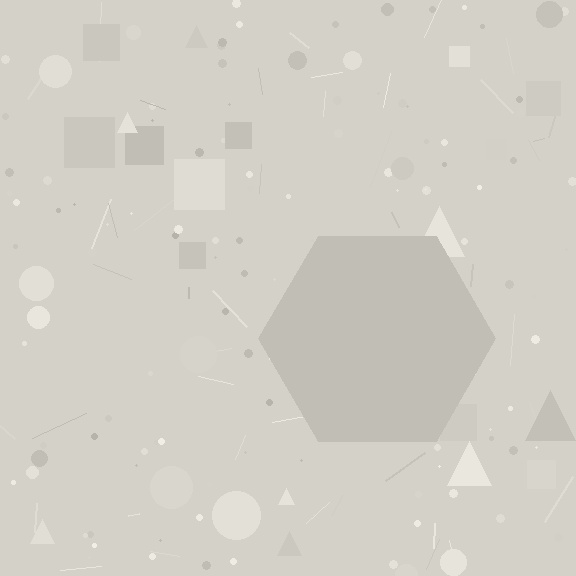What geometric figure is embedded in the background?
A hexagon is embedded in the background.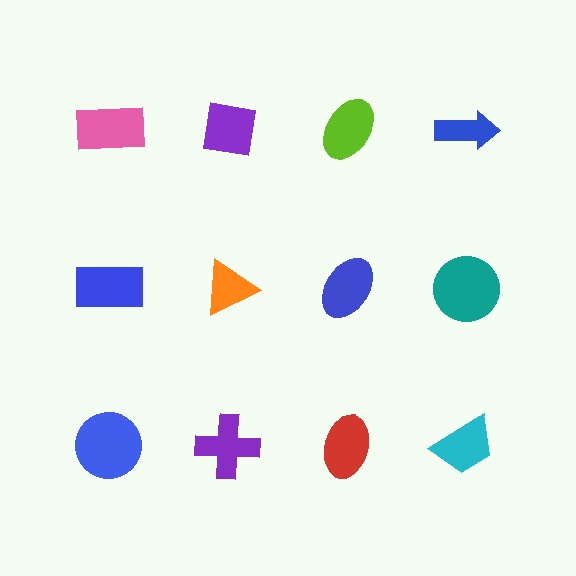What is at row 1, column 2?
A purple square.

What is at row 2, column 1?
A blue rectangle.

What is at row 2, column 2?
An orange triangle.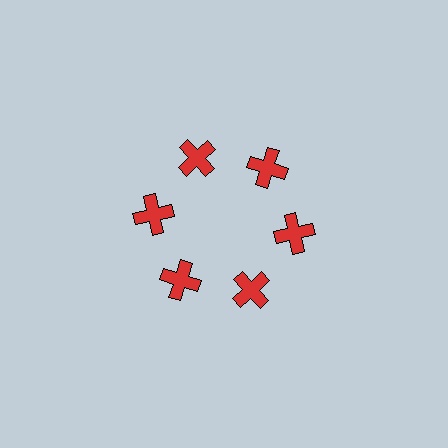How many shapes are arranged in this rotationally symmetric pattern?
There are 6 shapes, arranged in 6 groups of 1.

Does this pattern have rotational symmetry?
Yes, this pattern has 6-fold rotational symmetry. It looks the same after rotating 60 degrees around the center.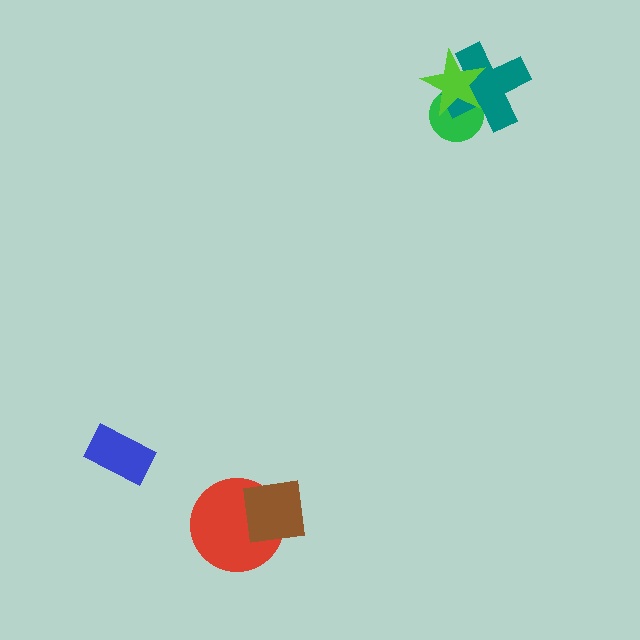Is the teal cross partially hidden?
Yes, it is partially covered by another shape.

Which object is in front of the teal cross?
The lime star is in front of the teal cross.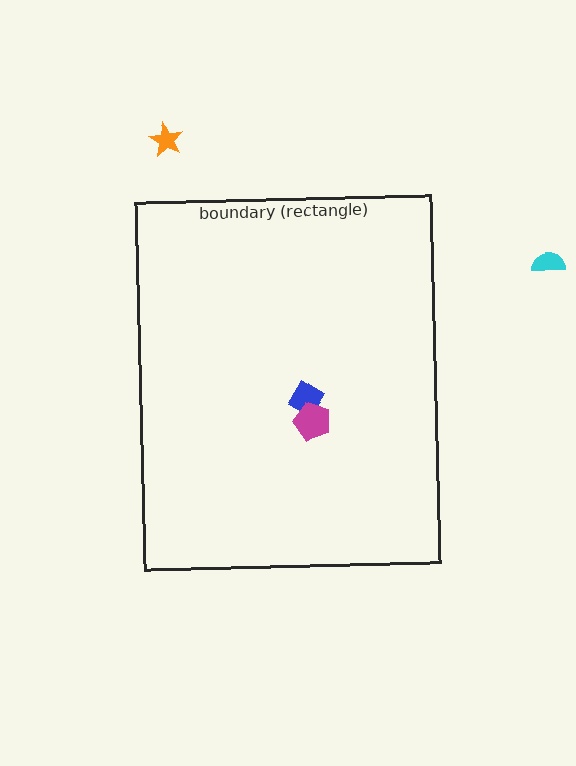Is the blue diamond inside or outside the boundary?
Inside.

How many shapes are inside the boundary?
2 inside, 2 outside.